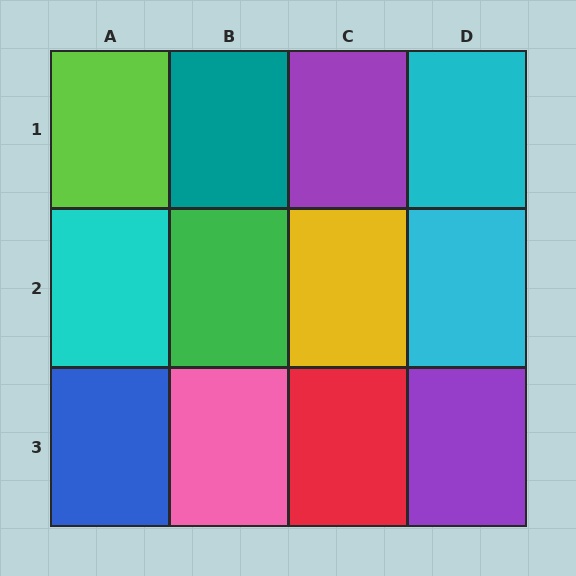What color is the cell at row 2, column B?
Green.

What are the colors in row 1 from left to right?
Lime, teal, purple, cyan.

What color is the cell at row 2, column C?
Yellow.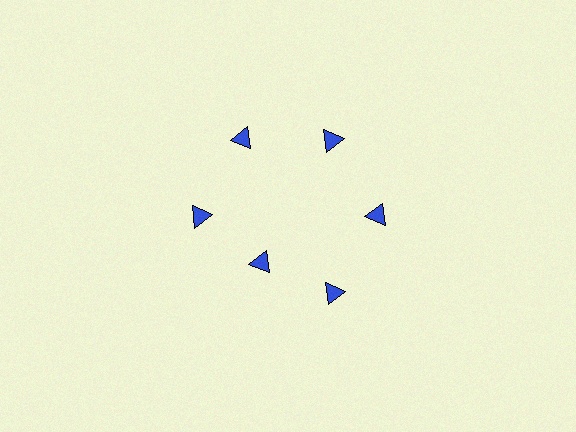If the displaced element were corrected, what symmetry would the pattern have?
It would have 6-fold rotational symmetry — the pattern would map onto itself every 60 degrees.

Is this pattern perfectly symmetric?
No. The 6 blue triangles are arranged in a ring, but one element near the 7 o'clock position is pulled inward toward the center, breaking the 6-fold rotational symmetry.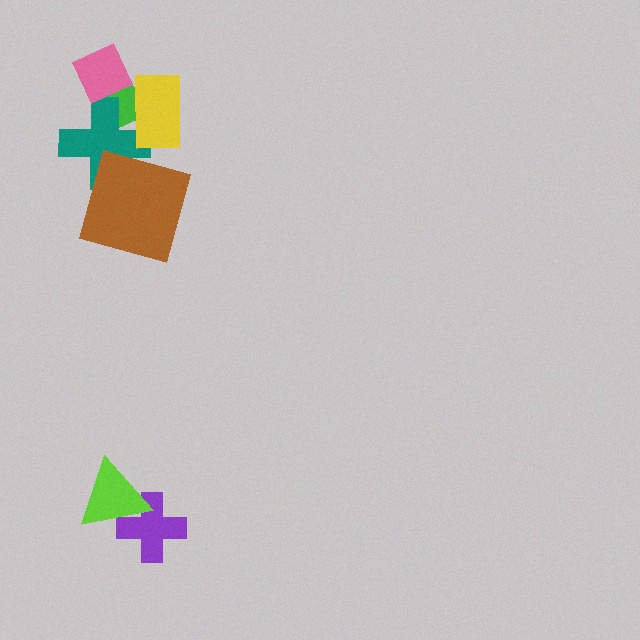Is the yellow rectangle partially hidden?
No, no other shape covers it.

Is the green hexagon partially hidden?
Yes, it is partially covered by another shape.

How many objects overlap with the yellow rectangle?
2 objects overlap with the yellow rectangle.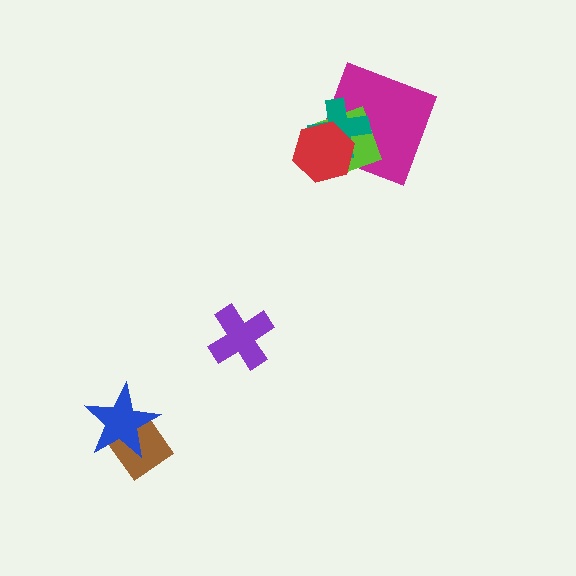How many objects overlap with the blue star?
1 object overlaps with the blue star.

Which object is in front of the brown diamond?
The blue star is in front of the brown diamond.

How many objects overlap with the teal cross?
3 objects overlap with the teal cross.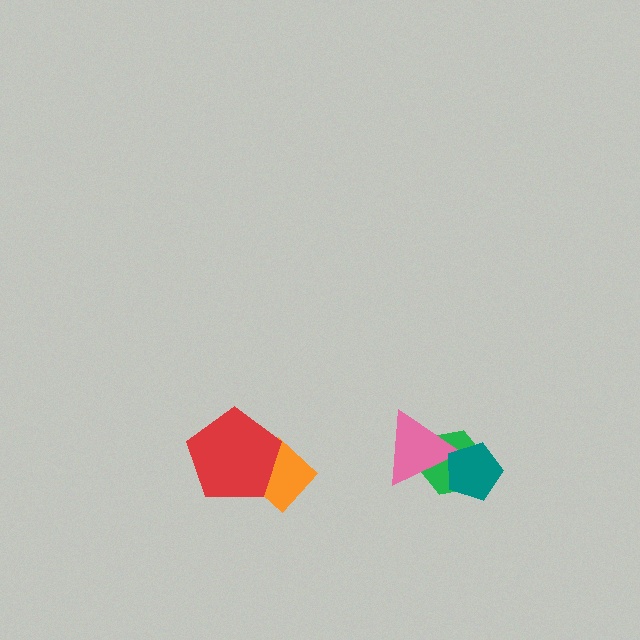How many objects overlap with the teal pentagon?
2 objects overlap with the teal pentagon.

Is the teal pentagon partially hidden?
No, no other shape covers it.